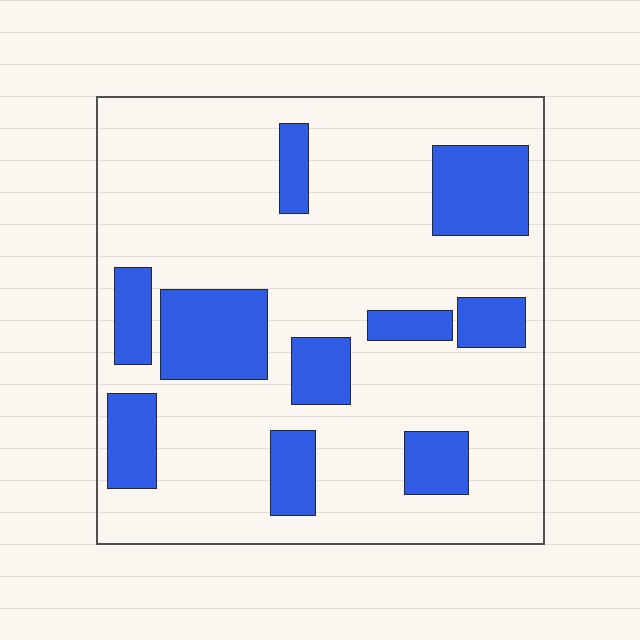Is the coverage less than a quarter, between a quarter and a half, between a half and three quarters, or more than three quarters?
Less than a quarter.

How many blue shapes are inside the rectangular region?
10.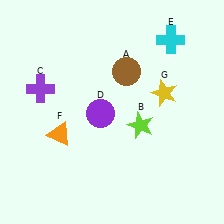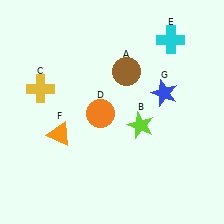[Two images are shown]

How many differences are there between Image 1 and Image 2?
There are 3 differences between the two images.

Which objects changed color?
C changed from purple to yellow. D changed from purple to orange. G changed from yellow to blue.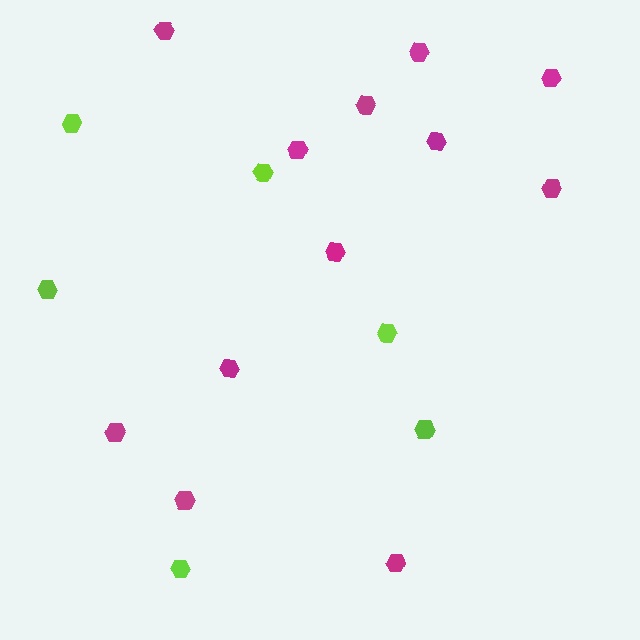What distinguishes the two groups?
There are 2 groups: one group of magenta hexagons (12) and one group of lime hexagons (6).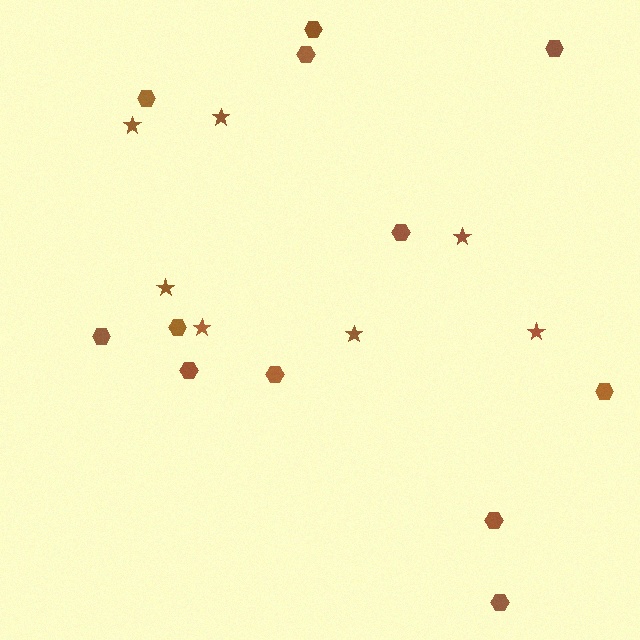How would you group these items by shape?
There are 2 groups: one group of hexagons (12) and one group of stars (7).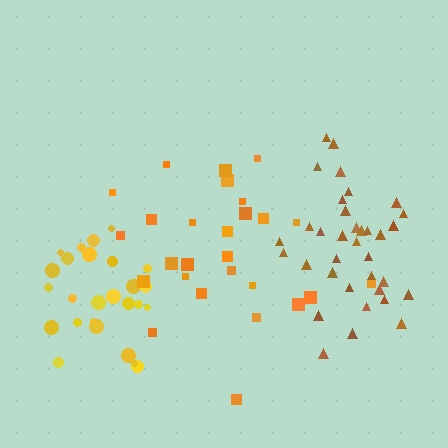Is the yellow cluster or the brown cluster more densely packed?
Yellow.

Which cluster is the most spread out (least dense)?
Orange.